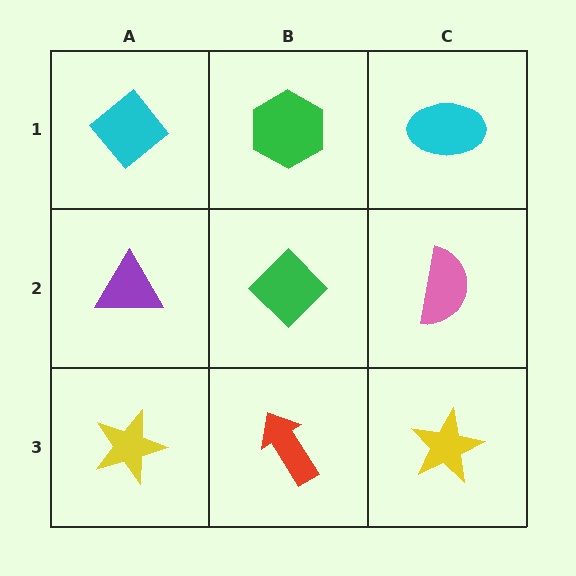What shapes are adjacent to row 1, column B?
A green diamond (row 2, column B), a cyan diamond (row 1, column A), a cyan ellipse (row 1, column C).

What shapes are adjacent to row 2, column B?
A green hexagon (row 1, column B), a red arrow (row 3, column B), a purple triangle (row 2, column A), a pink semicircle (row 2, column C).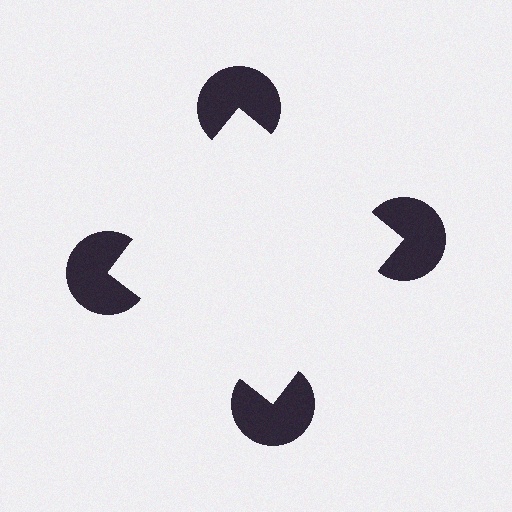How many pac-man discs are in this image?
There are 4 — one at each vertex of the illusory square.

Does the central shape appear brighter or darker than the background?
It typically appears slightly brighter than the background, even though no actual brightness change is drawn.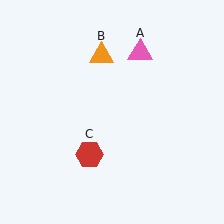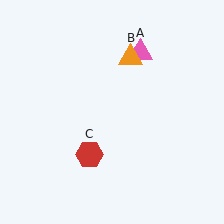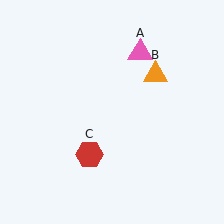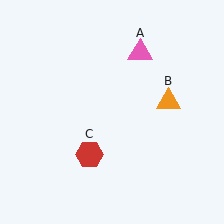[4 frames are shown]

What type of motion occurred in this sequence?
The orange triangle (object B) rotated clockwise around the center of the scene.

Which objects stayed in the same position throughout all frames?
Pink triangle (object A) and red hexagon (object C) remained stationary.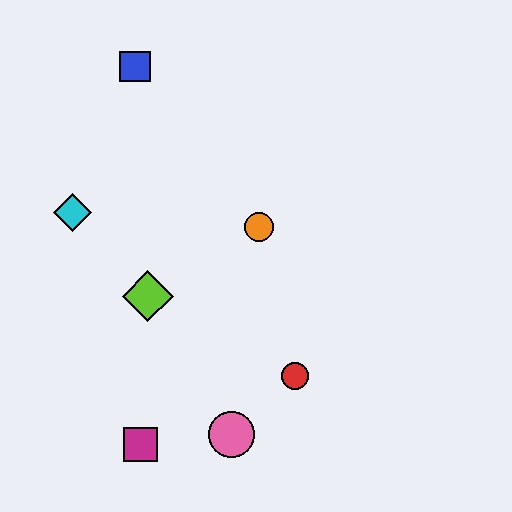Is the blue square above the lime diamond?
Yes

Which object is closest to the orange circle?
The lime diamond is closest to the orange circle.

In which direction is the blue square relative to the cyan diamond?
The blue square is above the cyan diamond.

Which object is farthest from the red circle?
The blue square is farthest from the red circle.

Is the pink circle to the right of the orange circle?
No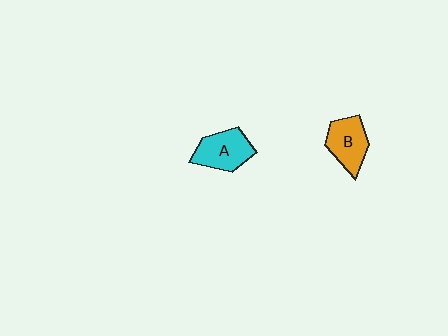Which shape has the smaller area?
Shape B (orange).